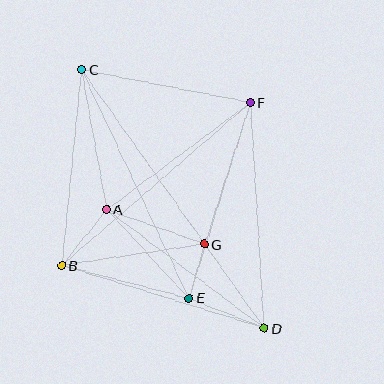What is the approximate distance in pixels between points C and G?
The distance between C and G is approximately 213 pixels.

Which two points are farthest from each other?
Points C and D are farthest from each other.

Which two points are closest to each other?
Points E and G are closest to each other.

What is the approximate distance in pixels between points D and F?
The distance between D and F is approximately 226 pixels.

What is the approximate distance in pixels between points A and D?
The distance between A and D is approximately 197 pixels.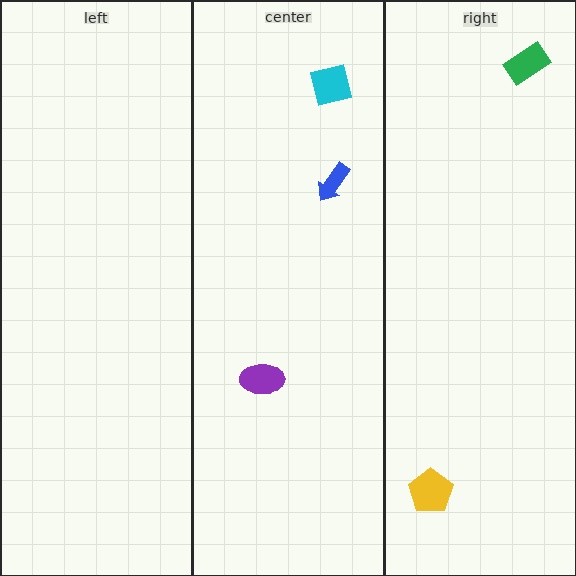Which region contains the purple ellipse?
The center region.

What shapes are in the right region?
The green rectangle, the yellow pentagon.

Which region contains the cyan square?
The center region.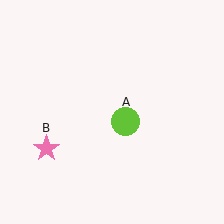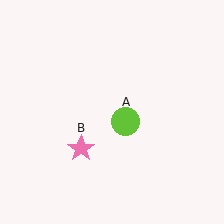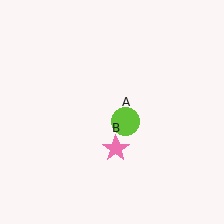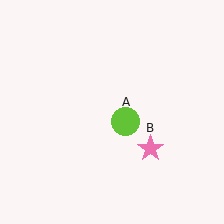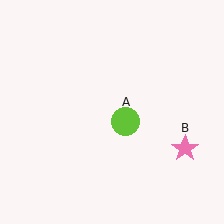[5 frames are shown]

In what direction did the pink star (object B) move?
The pink star (object B) moved right.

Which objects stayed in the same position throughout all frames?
Lime circle (object A) remained stationary.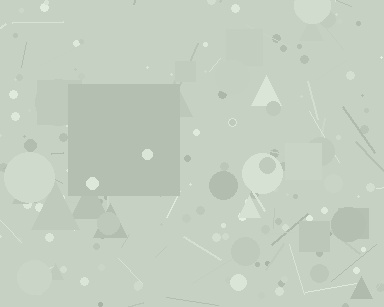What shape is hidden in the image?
A square is hidden in the image.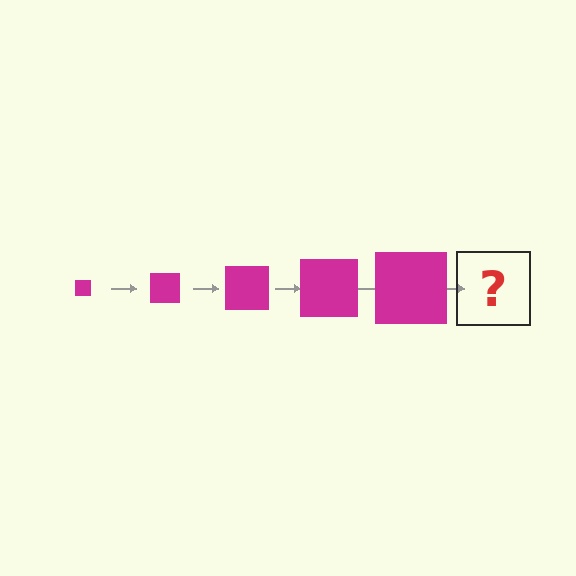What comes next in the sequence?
The next element should be a magenta square, larger than the previous one.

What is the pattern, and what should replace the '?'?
The pattern is that the square gets progressively larger each step. The '?' should be a magenta square, larger than the previous one.